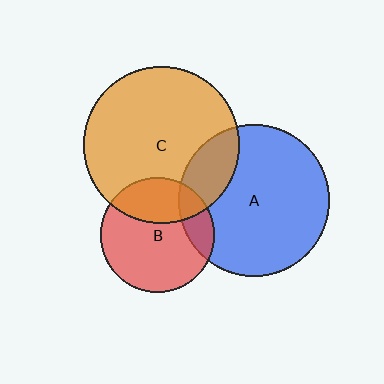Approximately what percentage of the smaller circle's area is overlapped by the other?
Approximately 20%.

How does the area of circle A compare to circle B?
Approximately 1.7 times.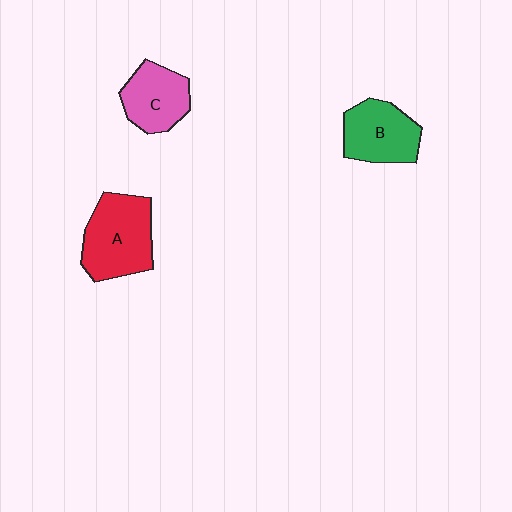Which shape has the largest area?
Shape A (red).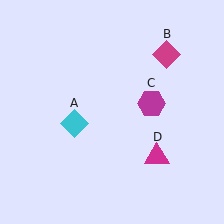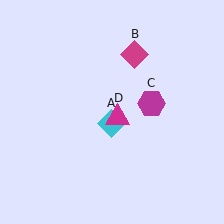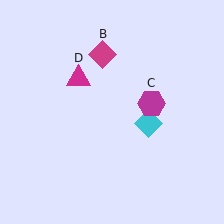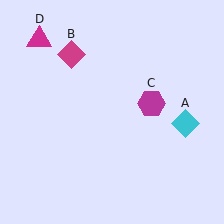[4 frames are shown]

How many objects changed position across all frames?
3 objects changed position: cyan diamond (object A), magenta diamond (object B), magenta triangle (object D).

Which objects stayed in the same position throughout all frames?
Magenta hexagon (object C) remained stationary.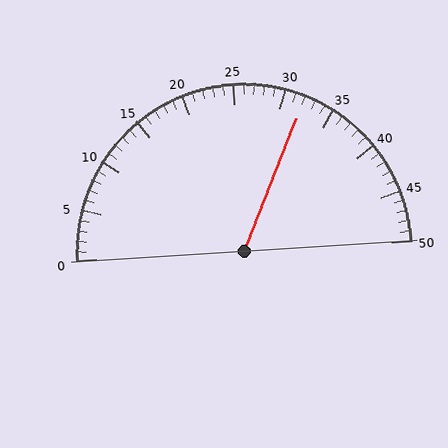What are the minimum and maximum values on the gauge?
The gauge ranges from 0 to 50.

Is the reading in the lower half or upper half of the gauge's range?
The reading is in the upper half of the range (0 to 50).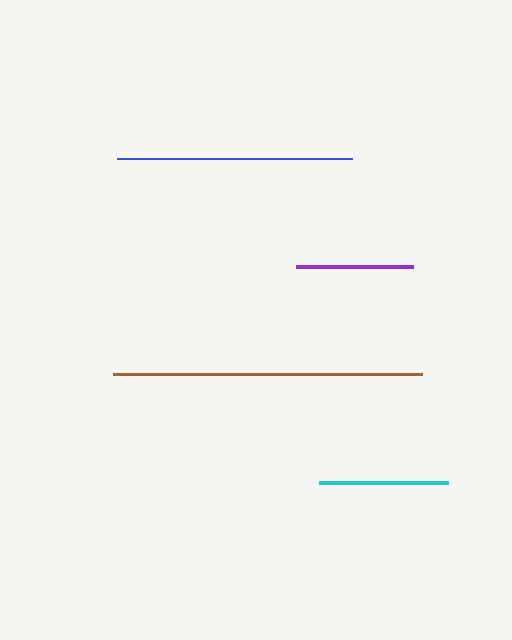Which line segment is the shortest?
The purple line is the shortest at approximately 117 pixels.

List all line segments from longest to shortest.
From longest to shortest: brown, blue, cyan, purple.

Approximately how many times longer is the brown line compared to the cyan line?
The brown line is approximately 2.4 times the length of the cyan line.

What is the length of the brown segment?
The brown segment is approximately 309 pixels long.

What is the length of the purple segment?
The purple segment is approximately 117 pixels long.